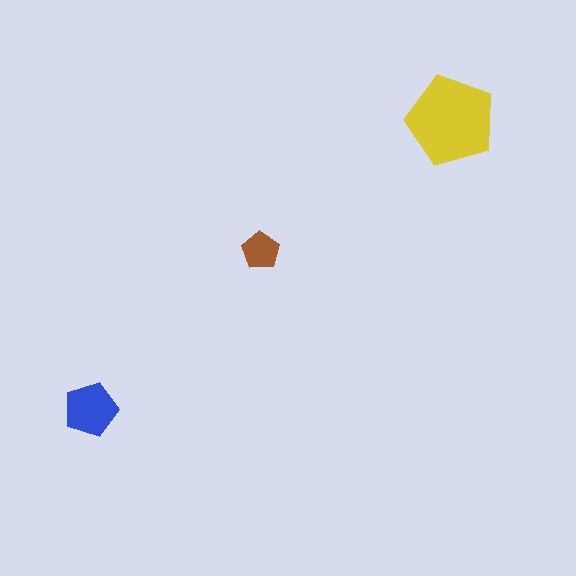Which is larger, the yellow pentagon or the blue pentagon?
The yellow one.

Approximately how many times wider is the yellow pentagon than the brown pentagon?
About 2.5 times wider.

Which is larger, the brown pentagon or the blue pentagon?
The blue one.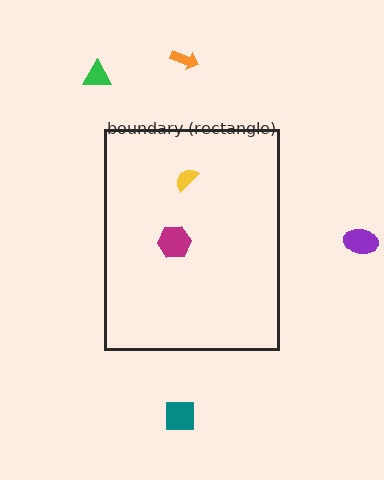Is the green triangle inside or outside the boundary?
Outside.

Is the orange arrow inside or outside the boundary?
Outside.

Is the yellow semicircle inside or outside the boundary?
Inside.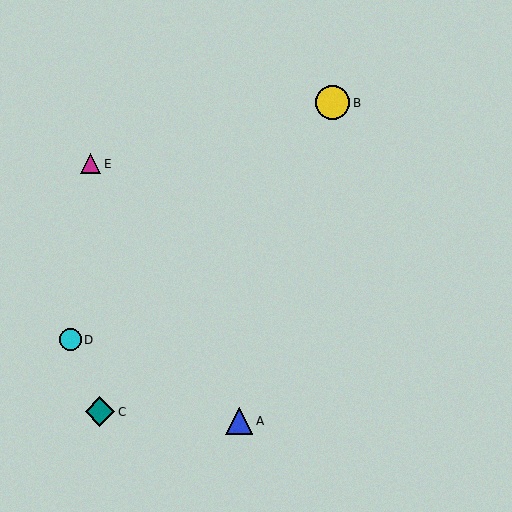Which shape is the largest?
The yellow circle (labeled B) is the largest.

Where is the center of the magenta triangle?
The center of the magenta triangle is at (91, 164).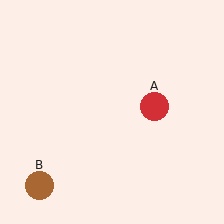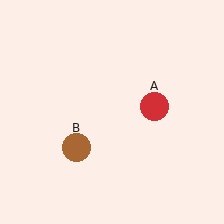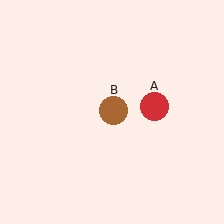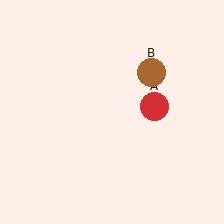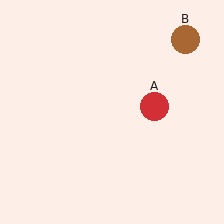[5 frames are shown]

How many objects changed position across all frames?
1 object changed position: brown circle (object B).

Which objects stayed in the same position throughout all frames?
Red circle (object A) remained stationary.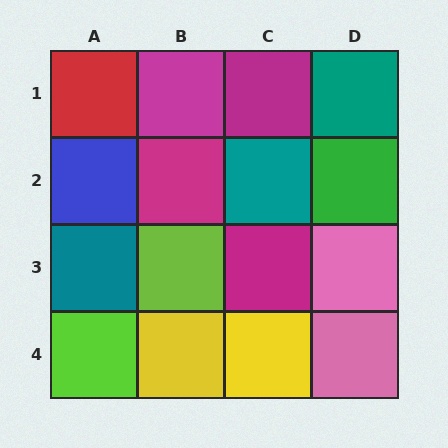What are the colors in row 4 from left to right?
Lime, yellow, yellow, pink.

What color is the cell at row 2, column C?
Teal.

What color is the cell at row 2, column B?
Magenta.